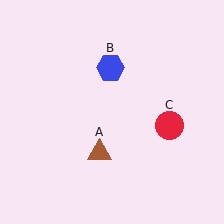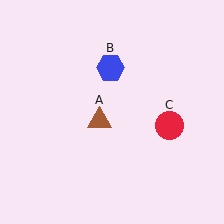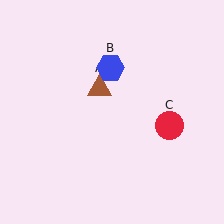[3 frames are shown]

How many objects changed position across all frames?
1 object changed position: brown triangle (object A).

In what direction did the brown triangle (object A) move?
The brown triangle (object A) moved up.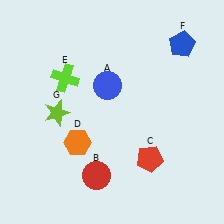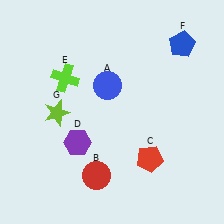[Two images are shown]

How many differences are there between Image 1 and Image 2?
There is 1 difference between the two images.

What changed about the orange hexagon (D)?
In Image 1, D is orange. In Image 2, it changed to purple.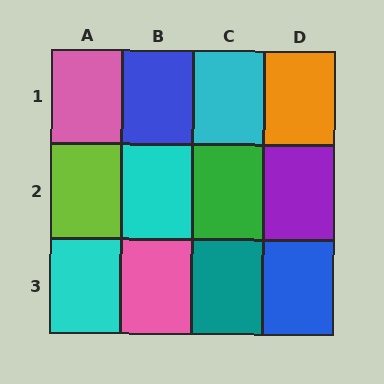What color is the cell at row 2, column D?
Purple.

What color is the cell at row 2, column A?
Lime.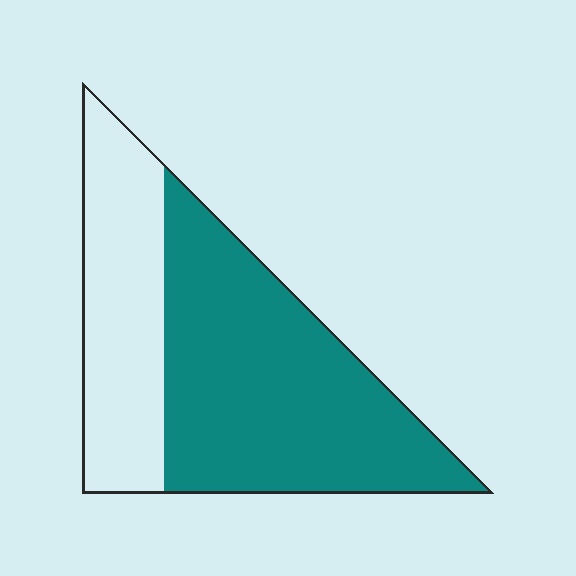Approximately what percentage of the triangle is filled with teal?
Approximately 65%.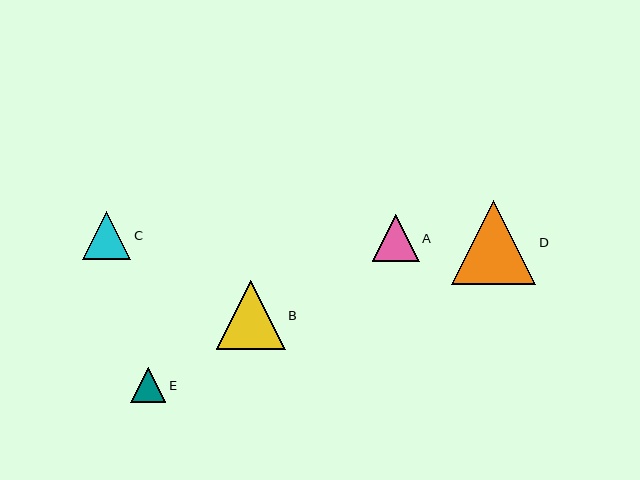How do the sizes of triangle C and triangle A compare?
Triangle C and triangle A are approximately the same size.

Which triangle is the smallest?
Triangle E is the smallest with a size of approximately 35 pixels.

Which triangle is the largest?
Triangle D is the largest with a size of approximately 84 pixels.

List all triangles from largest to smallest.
From largest to smallest: D, B, C, A, E.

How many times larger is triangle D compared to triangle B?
Triangle D is approximately 1.2 times the size of triangle B.